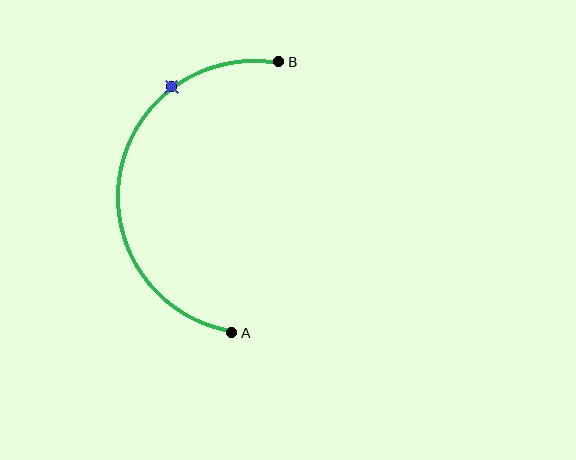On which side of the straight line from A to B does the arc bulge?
The arc bulges to the left of the straight line connecting A and B.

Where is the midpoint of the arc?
The arc midpoint is the point on the curve farthest from the straight line joining A and B. It sits to the left of that line.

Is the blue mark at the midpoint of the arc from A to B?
No. The blue mark lies on the arc but is closer to endpoint B. The arc midpoint would be at the point on the curve equidistant along the arc from both A and B.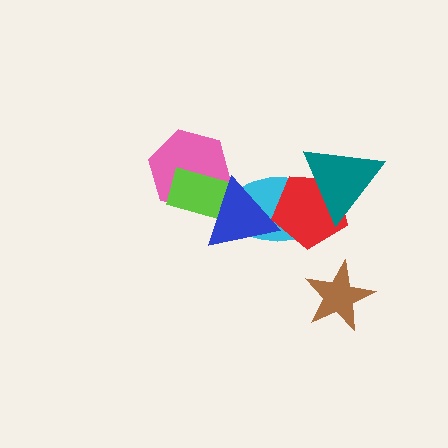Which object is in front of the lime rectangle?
The blue triangle is in front of the lime rectangle.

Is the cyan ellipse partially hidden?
Yes, it is partially covered by another shape.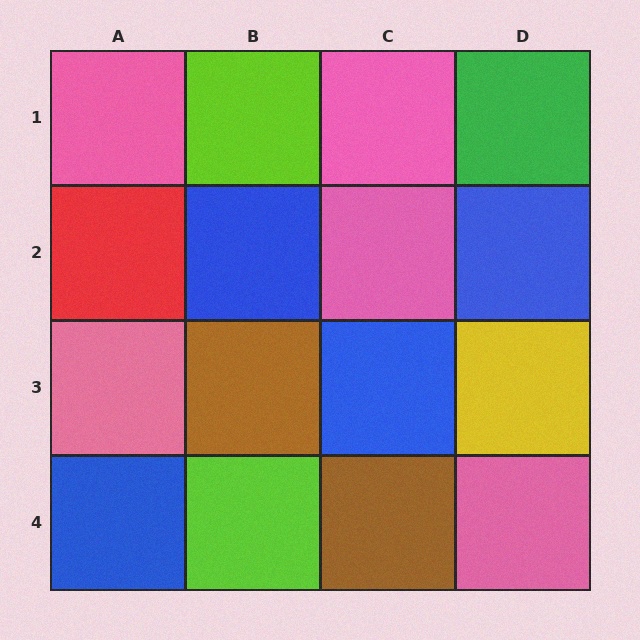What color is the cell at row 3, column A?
Pink.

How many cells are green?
1 cell is green.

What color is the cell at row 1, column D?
Green.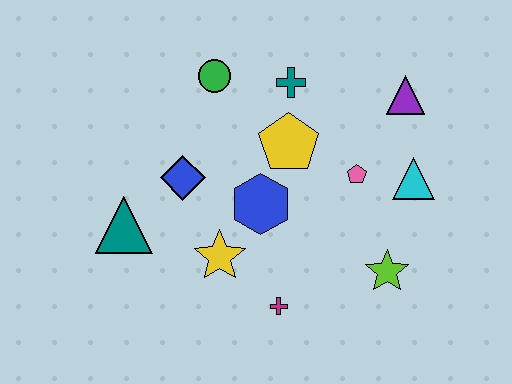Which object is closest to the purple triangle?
The cyan triangle is closest to the purple triangle.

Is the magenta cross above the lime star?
No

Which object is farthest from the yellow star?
The purple triangle is farthest from the yellow star.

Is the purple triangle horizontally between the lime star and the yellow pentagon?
No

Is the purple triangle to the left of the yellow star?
No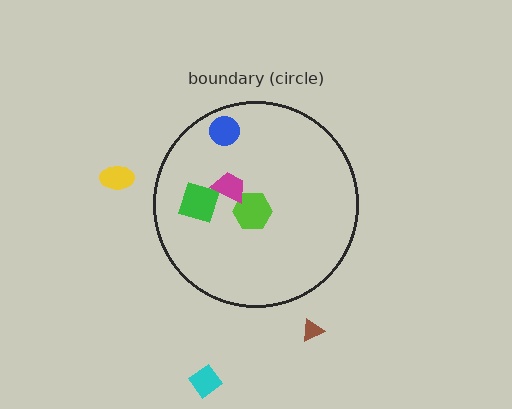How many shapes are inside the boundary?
4 inside, 3 outside.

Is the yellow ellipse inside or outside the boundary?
Outside.